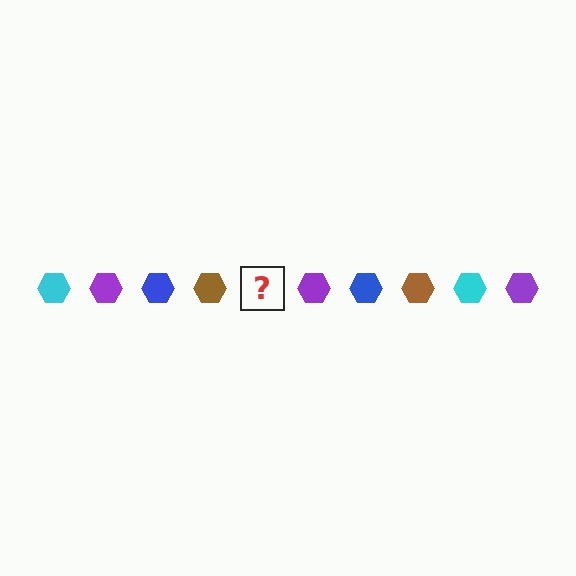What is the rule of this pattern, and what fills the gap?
The rule is that the pattern cycles through cyan, purple, blue, brown hexagons. The gap should be filled with a cyan hexagon.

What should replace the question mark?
The question mark should be replaced with a cyan hexagon.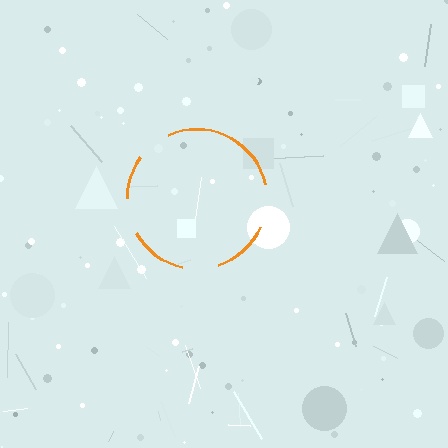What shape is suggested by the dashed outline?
The dashed outline suggests a circle.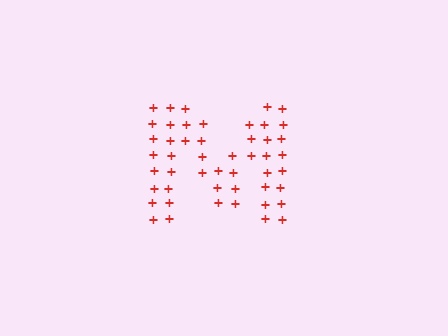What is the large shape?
The large shape is the letter M.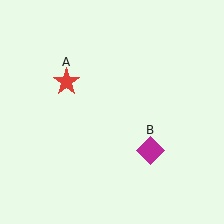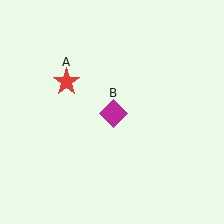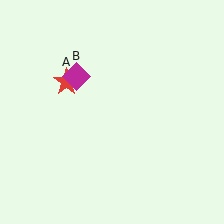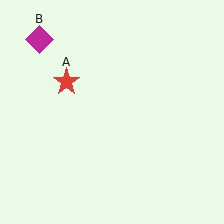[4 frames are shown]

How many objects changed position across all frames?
1 object changed position: magenta diamond (object B).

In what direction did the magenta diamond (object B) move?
The magenta diamond (object B) moved up and to the left.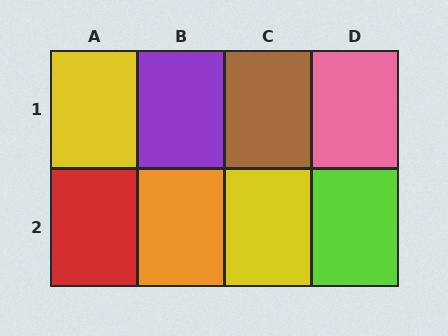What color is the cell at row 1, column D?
Pink.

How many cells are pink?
1 cell is pink.